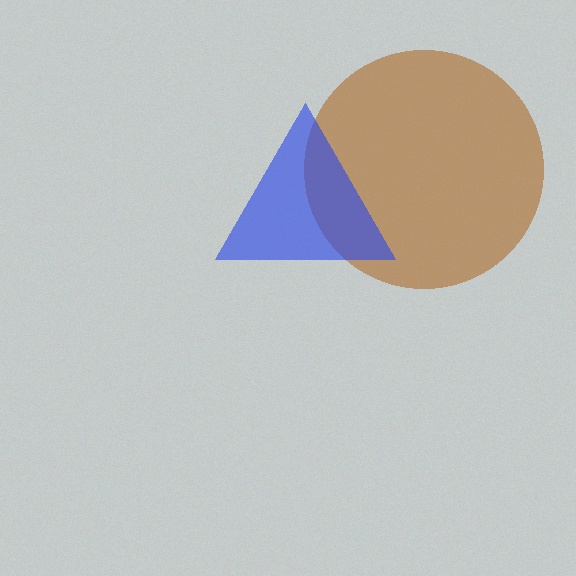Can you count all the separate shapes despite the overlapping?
Yes, there are 2 separate shapes.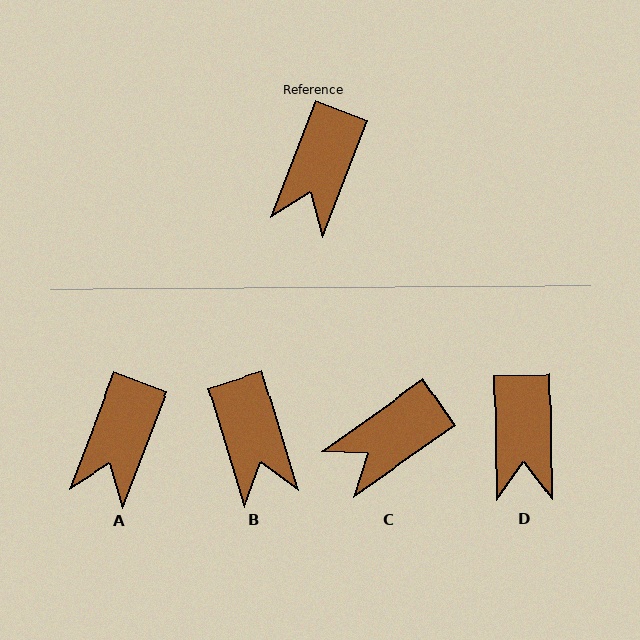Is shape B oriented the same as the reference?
No, it is off by about 38 degrees.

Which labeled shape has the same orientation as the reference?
A.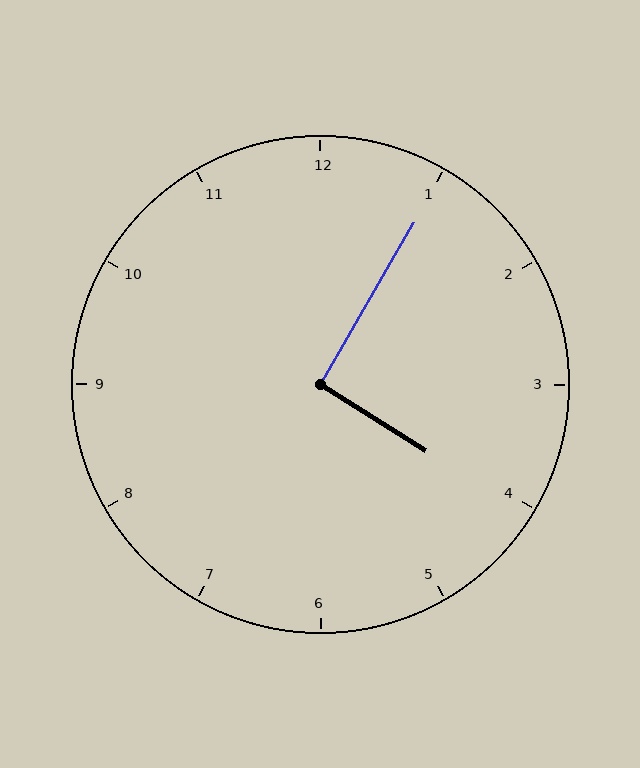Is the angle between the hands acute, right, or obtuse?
It is right.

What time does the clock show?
4:05.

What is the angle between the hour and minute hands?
Approximately 92 degrees.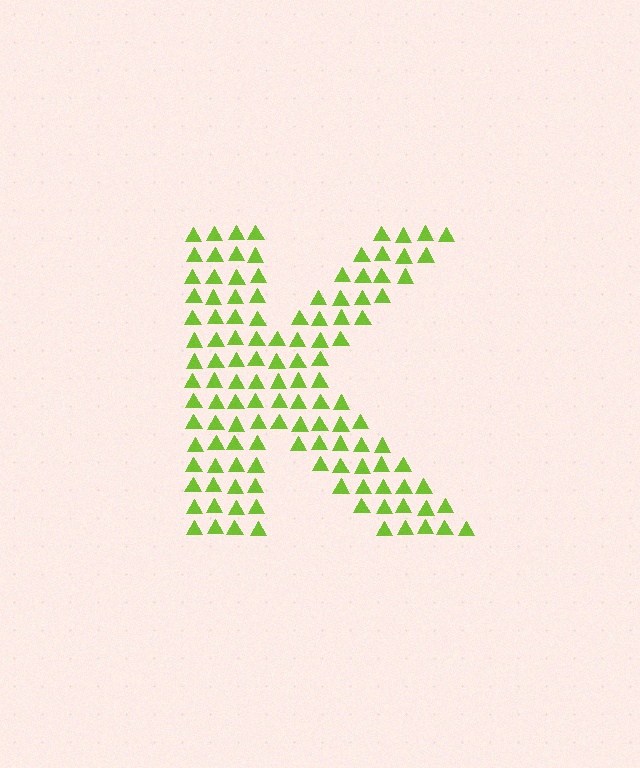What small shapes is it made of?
It is made of small triangles.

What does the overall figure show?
The overall figure shows the letter K.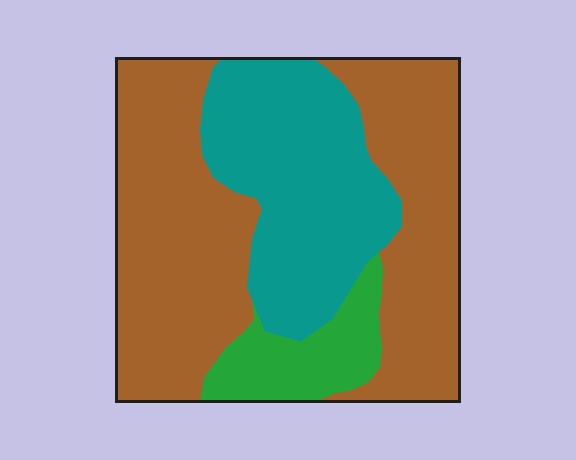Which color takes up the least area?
Green, at roughly 10%.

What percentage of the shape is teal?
Teal covers about 30% of the shape.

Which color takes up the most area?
Brown, at roughly 60%.